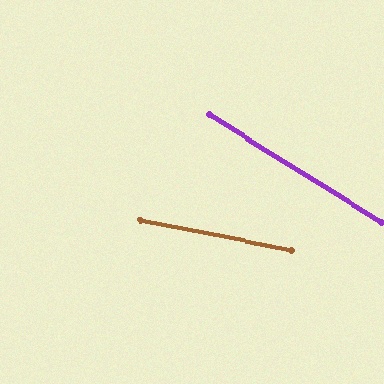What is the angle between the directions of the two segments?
Approximately 21 degrees.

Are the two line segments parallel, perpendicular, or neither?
Neither parallel nor perpendicular — they differ by about 21°.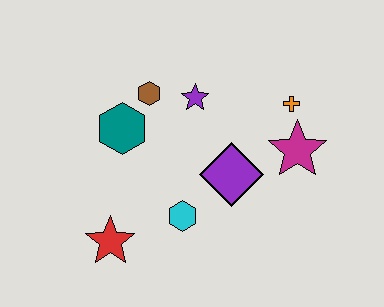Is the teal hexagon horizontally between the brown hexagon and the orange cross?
No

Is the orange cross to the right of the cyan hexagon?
Yes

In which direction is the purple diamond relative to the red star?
The purple diamond is to the right of the red star.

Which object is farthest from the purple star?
The red star is farthest from the purple star.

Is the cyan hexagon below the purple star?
Yes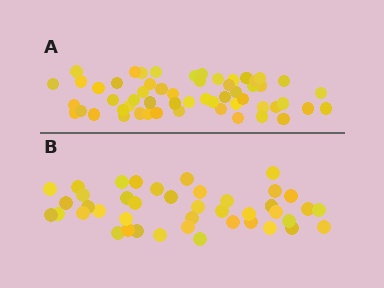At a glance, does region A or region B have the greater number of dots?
Region A (the top region) has more dots.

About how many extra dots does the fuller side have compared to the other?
Region A has approximately 15 more dots than region B.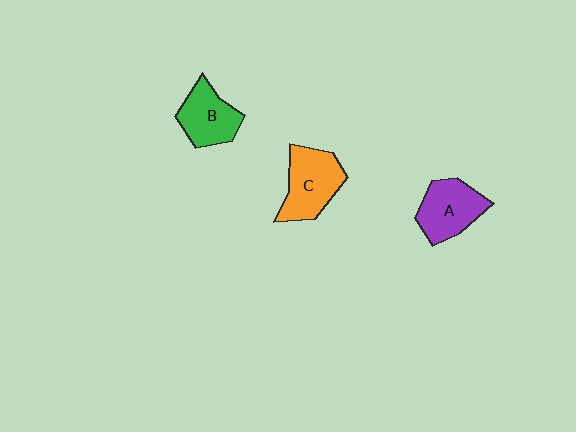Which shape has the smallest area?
Shape B (green).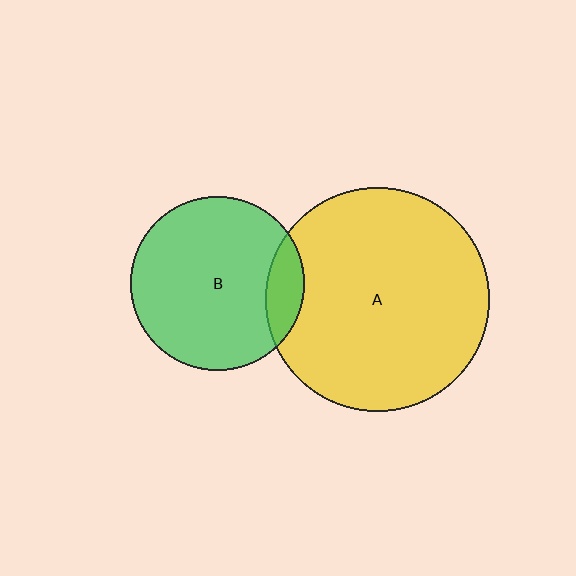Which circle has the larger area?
Circle A (yellow).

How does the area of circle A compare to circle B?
Approximately 1.7 times.